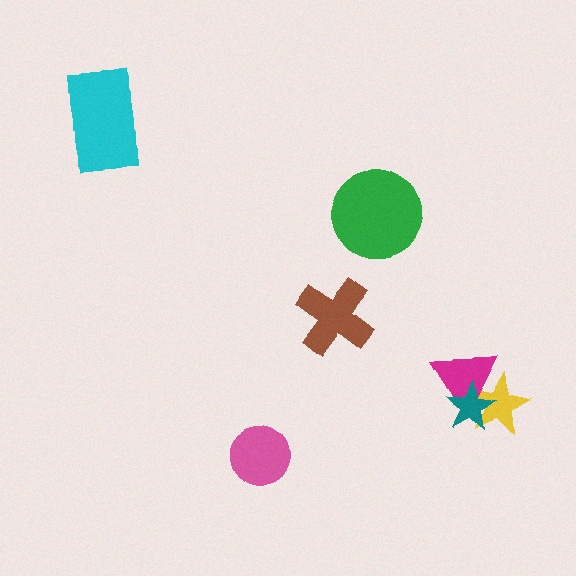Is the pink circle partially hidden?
No, no other shape covers it.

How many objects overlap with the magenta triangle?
2 objects overlap with the magenta triangle.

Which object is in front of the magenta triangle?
The teal star is in front of the magenta triangle.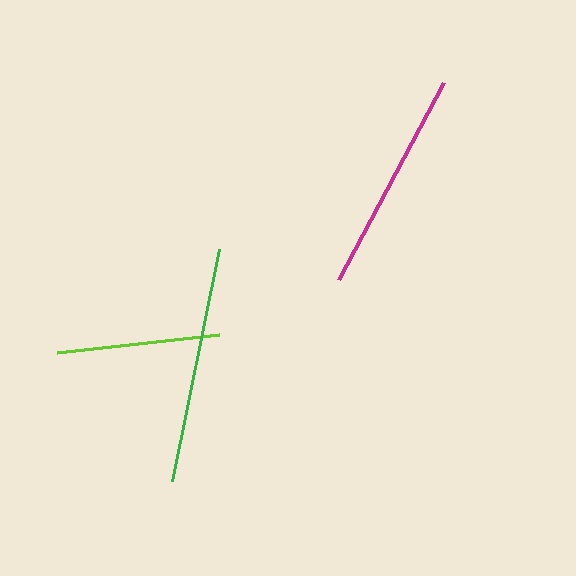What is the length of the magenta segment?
The magenta segment is approximately 224 pixels long.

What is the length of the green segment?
The green segment is approximately 237 pixels long.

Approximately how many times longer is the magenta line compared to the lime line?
The magenta line is approximately 1.4 times the length of the lime line.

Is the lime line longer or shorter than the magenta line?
The magenta line is longer than the lime line.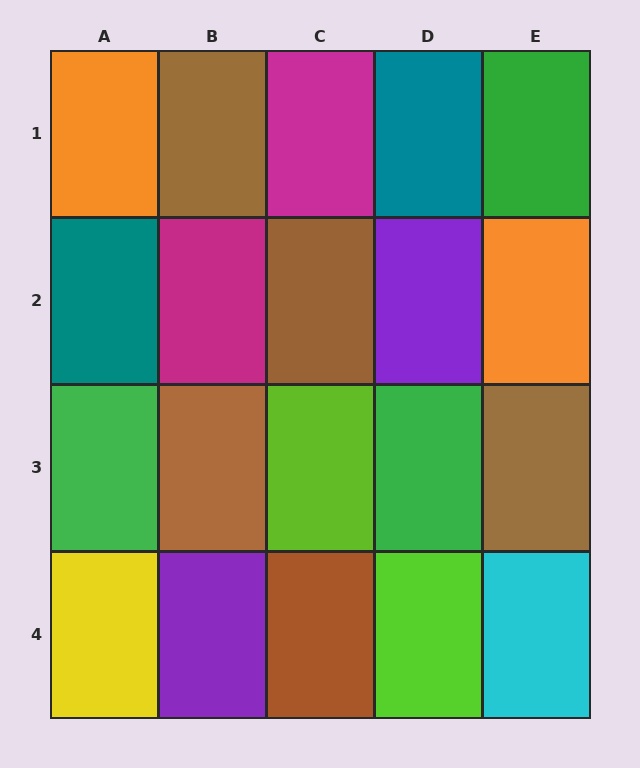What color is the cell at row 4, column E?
Cyan.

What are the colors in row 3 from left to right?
Green, brown, lime, green, brown.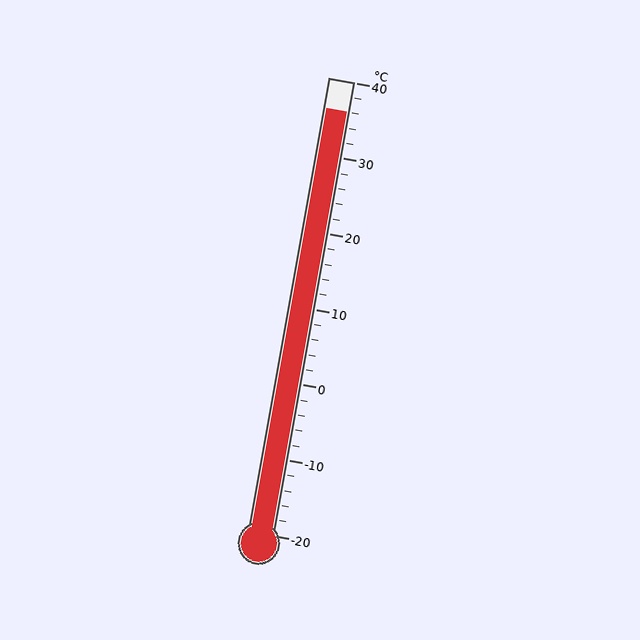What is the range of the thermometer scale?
The thermometer scale ranges from -20°C to 40°C.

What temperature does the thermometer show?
The thermometer shows approximately 36°C.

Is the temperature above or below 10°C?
The temperature is above 10°C.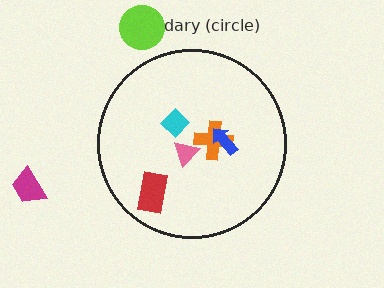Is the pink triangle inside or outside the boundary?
Inside.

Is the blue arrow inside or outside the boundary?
Inside.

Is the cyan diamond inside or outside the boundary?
Inside.